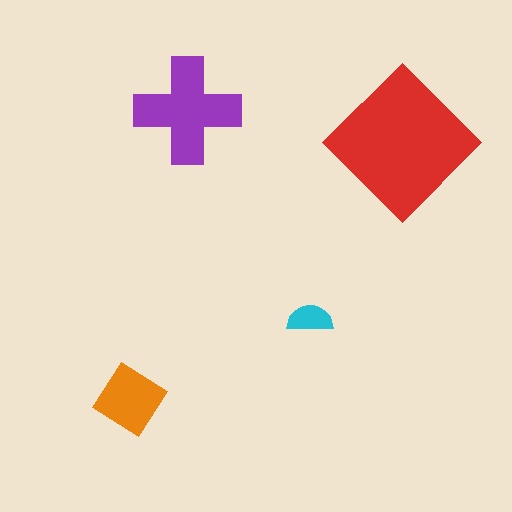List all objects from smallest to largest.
The cyan semicircle, the orange diamond, the purple cross, the red diamond.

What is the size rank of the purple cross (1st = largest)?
2nd.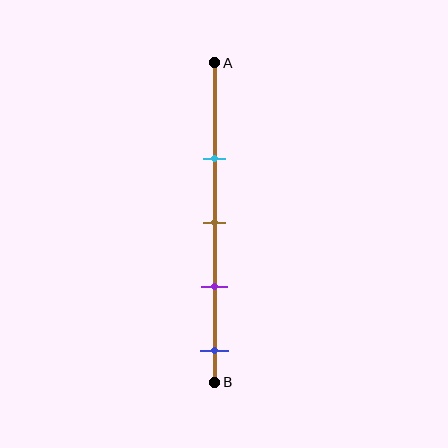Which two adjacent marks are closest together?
The brown and purple marks are the closest adjacent pair.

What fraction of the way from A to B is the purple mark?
The purple mark is approximately 70% (0.7) of the way from A to B.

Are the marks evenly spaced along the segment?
Yes, the marks are approximately evenly spaced.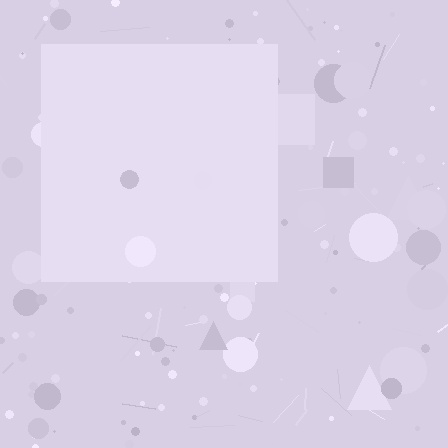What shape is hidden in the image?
A square is hidden in the image.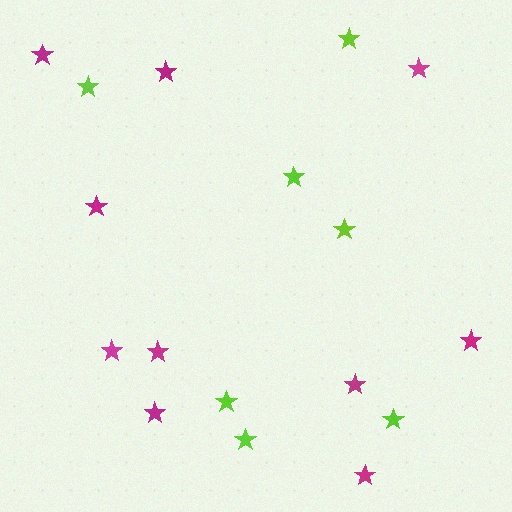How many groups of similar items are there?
There are 2 groups: one group of magenta stars (10) and one group of lime stars (7).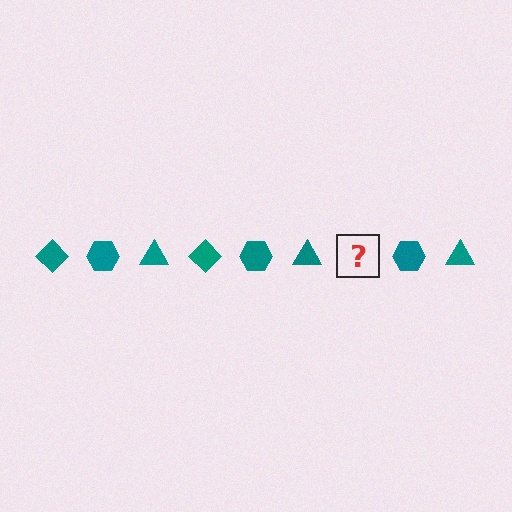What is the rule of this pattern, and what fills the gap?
The rule is that the pattern cycles through diamond, hexagon, triangle shapes in teal. The gap should be filled with a teal diamond.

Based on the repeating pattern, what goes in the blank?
The blank should be a teal diamond.